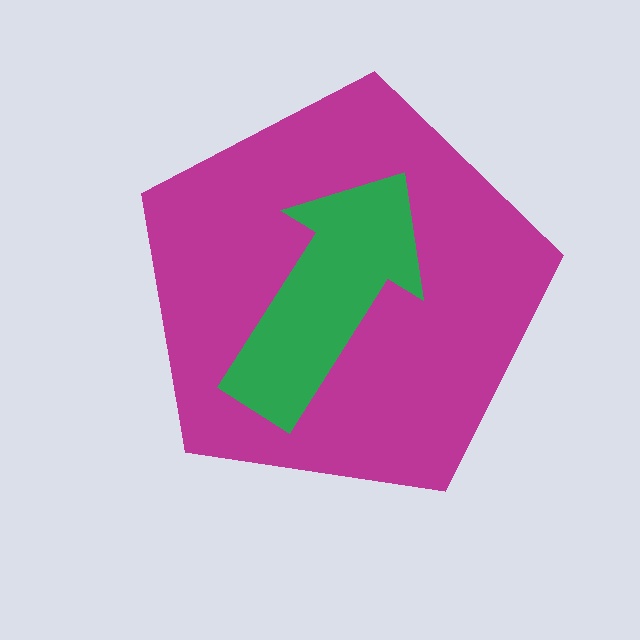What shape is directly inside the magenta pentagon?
The green arrow.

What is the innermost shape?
The green arrow.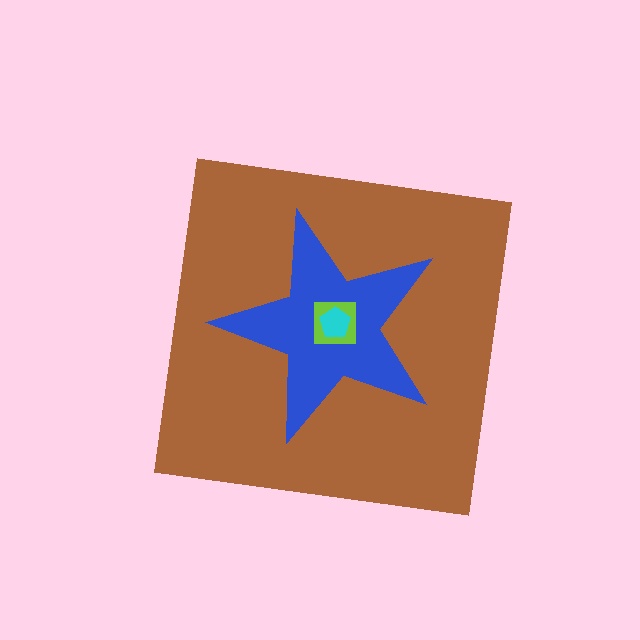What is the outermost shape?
The brown square.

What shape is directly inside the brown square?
The blue star.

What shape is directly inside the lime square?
The cyan pentagon.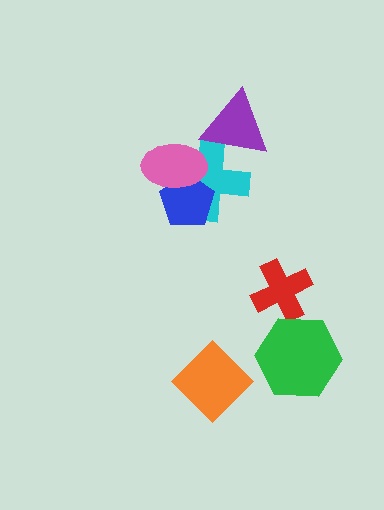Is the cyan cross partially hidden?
Yes, it is partially covered by another shape.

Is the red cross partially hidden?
No, no other shape covers it.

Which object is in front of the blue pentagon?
The pink ellipse is in front of the blue pentagon.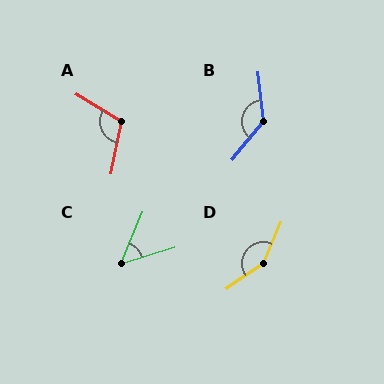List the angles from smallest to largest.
C (50°), A (110°), B (134°), D (148°).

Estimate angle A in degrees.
Approximately 110 degrees.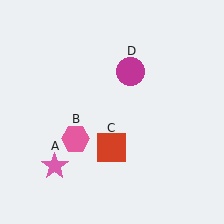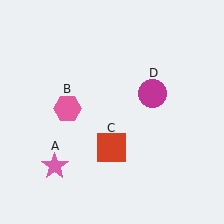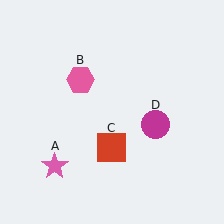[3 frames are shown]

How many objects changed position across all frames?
2 objects changed position: pink hexagon (object B), magenta circle (object D).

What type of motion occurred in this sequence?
The pink hexagon (object B), magenta circle (object D) rotated clockwise around the center of the scene.